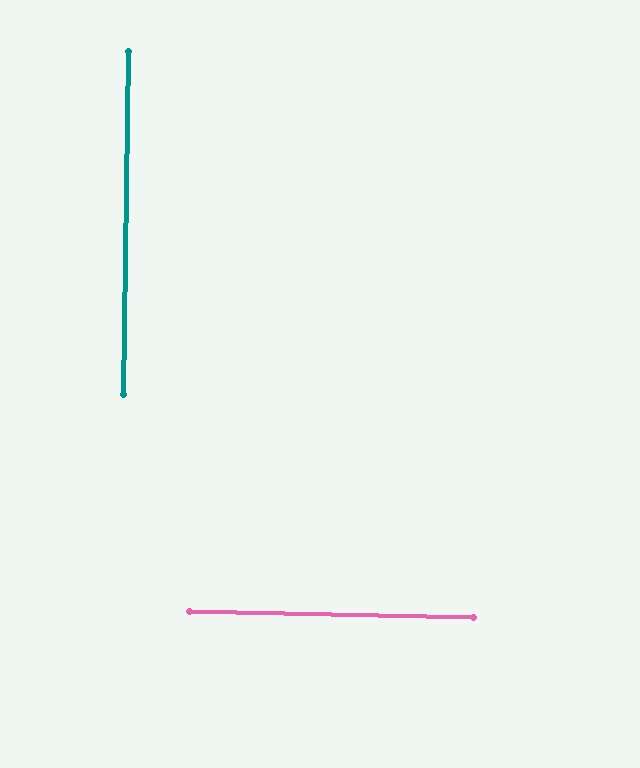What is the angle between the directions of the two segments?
Approximately 90 degrees.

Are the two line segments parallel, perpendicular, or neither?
Perpendicular — they meet at approximately 90°.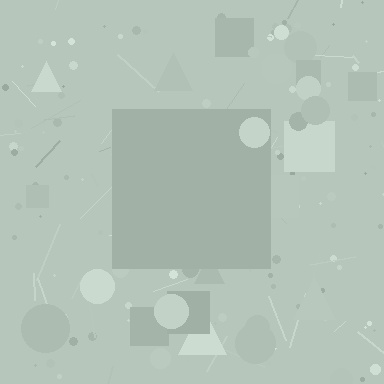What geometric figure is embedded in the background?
A square is embedded in the background.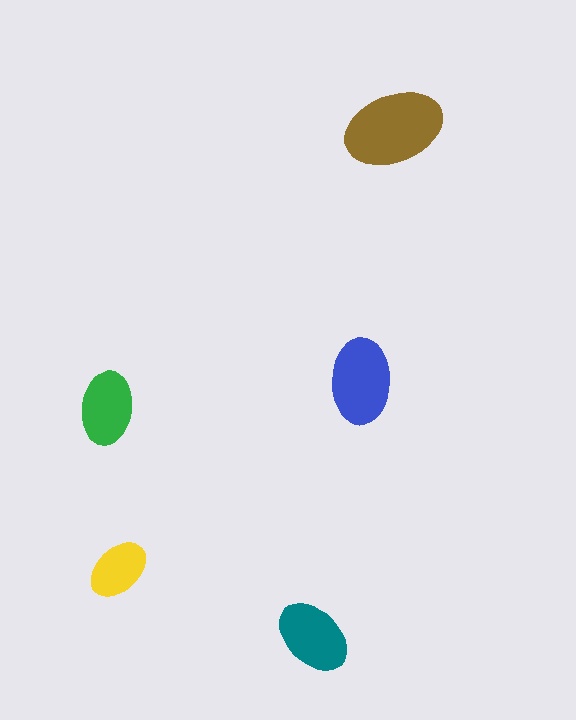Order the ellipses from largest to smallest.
the brown one, the blue one, the teal one, the green one, the yellow one.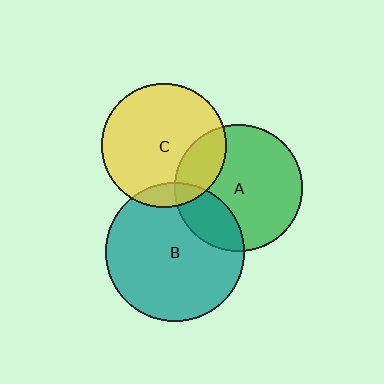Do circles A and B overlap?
Yes.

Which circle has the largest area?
Circle B (teal).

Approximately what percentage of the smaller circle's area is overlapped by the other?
Approximately 25%.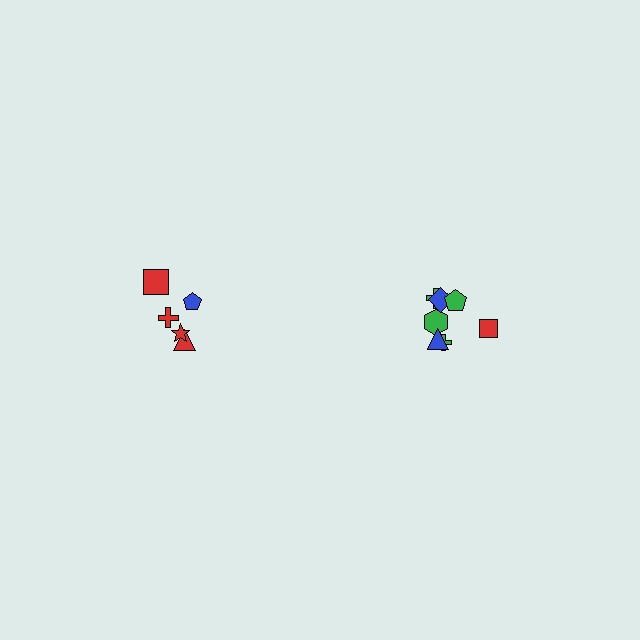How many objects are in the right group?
There are 7 objects.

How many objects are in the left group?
There are 5 objects.